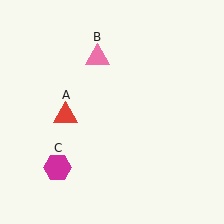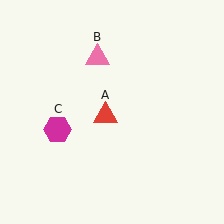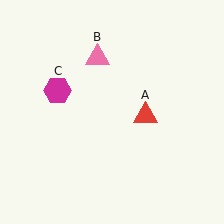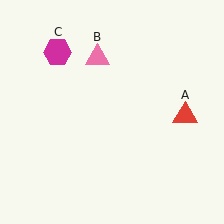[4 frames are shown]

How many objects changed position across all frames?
2 objects changed position: red triangle (object A), magenta hexagon (object C).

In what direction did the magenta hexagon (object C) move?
The magenta hexagon (object C) moved up.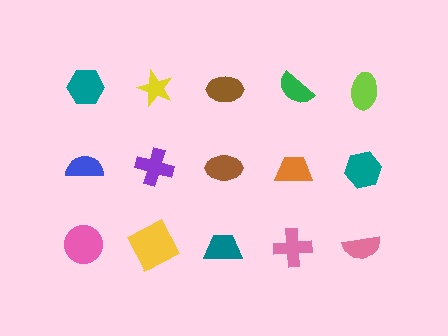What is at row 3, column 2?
A yellow square.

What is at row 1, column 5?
A lime ellipse.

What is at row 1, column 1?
A teal hexagon.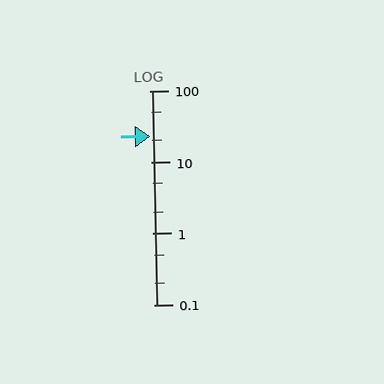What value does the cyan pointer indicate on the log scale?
The pointer indicates approximately 23.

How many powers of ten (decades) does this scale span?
The scale spans 3 decades, from 0.1 to 100.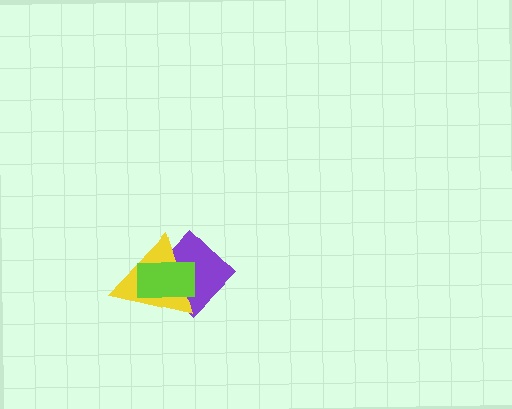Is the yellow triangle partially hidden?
Yes, it is partially covered by another shape.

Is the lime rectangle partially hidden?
No, no other shape covers it.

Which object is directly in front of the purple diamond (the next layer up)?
The yellow triangle is directly in front of the purple diamond.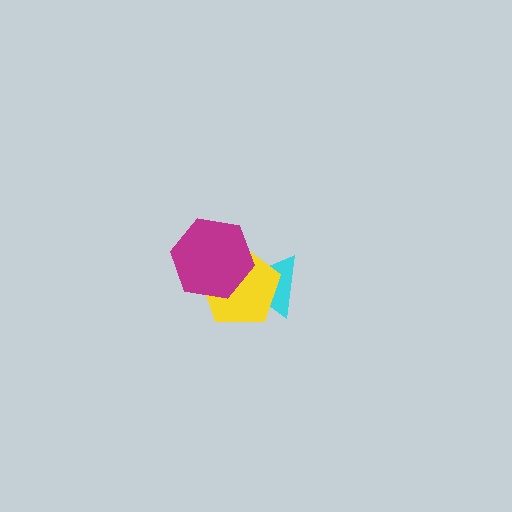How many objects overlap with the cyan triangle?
2 objects overlap with the cyan triangle.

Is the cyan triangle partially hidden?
Yes, it is partially covered by another shape.